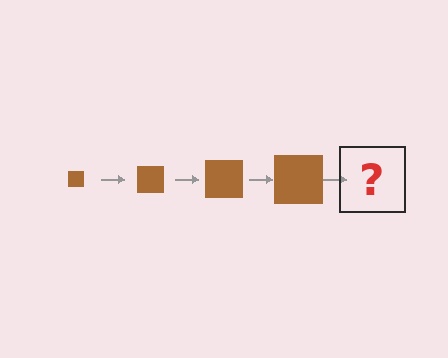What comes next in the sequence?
The next element should be a brown square, larger than the previous one.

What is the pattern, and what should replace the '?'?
The pattern is that the square gets progressively larger each step. The '?' should be a brown square, larger than the previous one.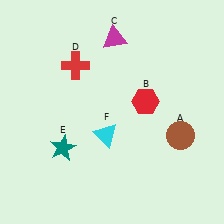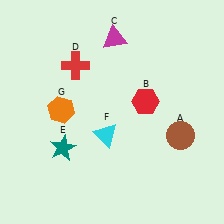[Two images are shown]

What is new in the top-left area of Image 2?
An orange hexagon (G) was added in the top-left area of Image 2.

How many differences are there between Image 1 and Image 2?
There is 1 difference between the two images.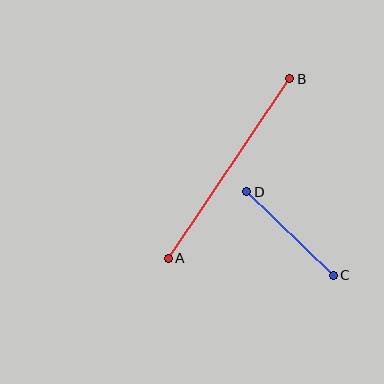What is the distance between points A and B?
The distance is approximately 217 pixels.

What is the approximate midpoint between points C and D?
The midpoint is at approximately (290, 234) pixels.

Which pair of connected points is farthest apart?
Points A and B are farthest apart.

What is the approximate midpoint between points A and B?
The midpoint is at approximately (229, 168) pixels.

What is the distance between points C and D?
The distance is approximately 120 pixels.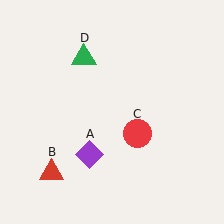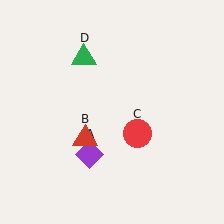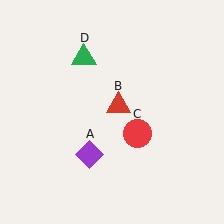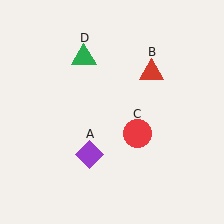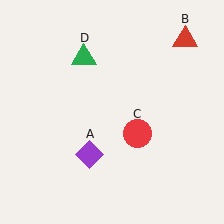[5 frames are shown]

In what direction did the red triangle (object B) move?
The red triangle (object B) moved up and to the right.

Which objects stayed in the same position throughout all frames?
Purple diamond (object A) and red circle (object C) and green triangle (object D) remained stationary.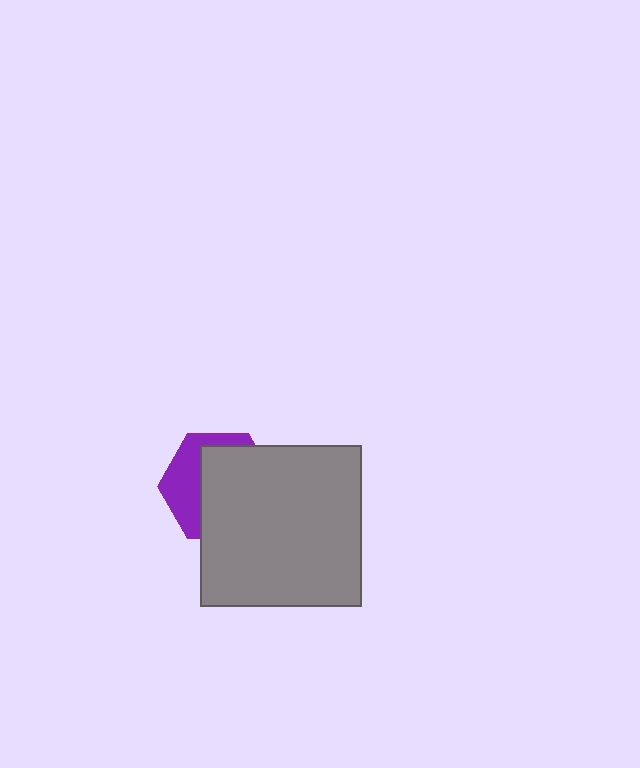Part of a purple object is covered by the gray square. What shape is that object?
It is a hexagon.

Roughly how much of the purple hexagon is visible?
A small part of it is visible (roughly 36%).